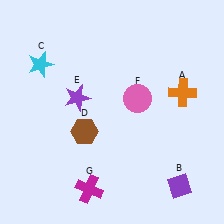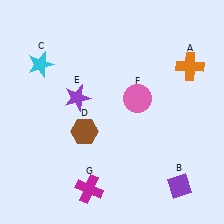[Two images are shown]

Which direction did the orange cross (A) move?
The orange cross (A) moved up.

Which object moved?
The orange cross (A) moved up.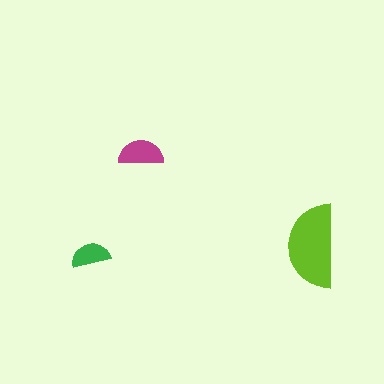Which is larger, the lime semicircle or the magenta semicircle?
The lime one.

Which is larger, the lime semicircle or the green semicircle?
The lime one.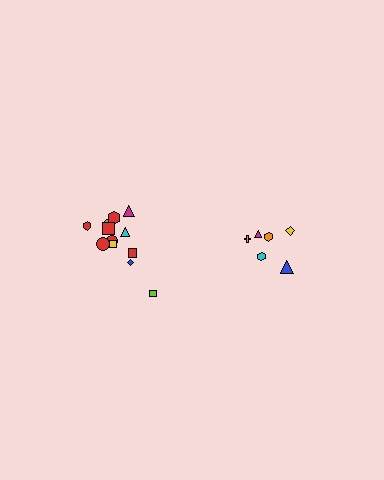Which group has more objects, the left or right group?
The left group.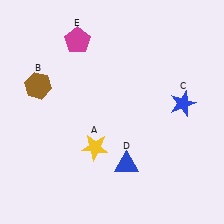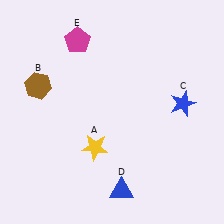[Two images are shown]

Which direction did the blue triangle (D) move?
The blue triangle (D) moved down.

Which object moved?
The blue triangle (D) moved down.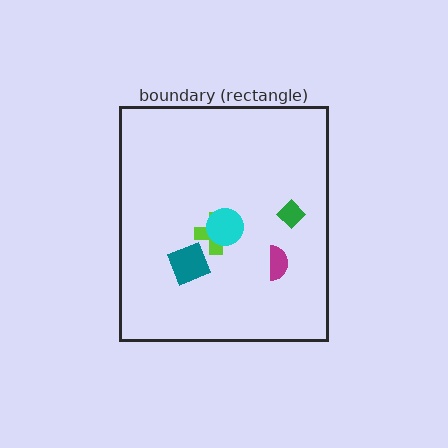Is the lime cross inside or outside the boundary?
Inside.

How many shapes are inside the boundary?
5 inside, 0 outside.